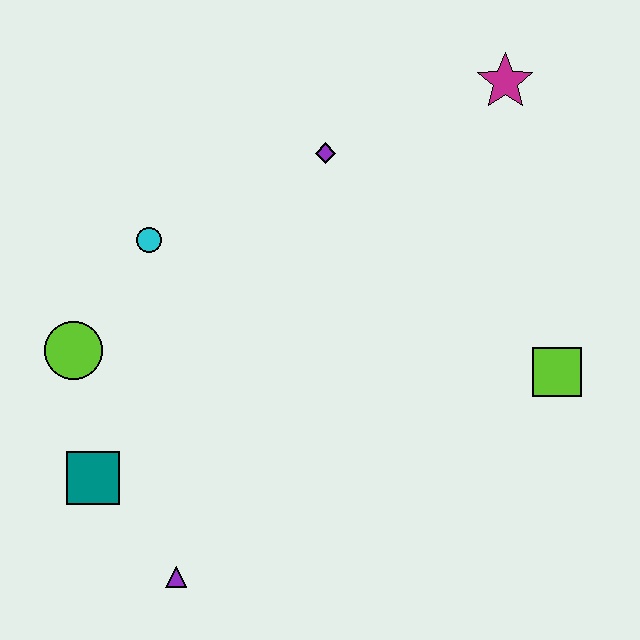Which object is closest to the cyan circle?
The lime circle is closest to the cyan circle.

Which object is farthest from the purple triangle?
The magenta star is farthest from the purple triangle.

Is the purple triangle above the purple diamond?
No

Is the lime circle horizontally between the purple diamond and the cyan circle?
No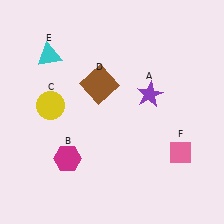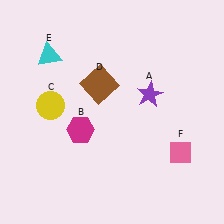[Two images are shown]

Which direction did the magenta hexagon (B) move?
The magenta hexagon (B) moved up.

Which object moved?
The magenta hexagon (B) moved up.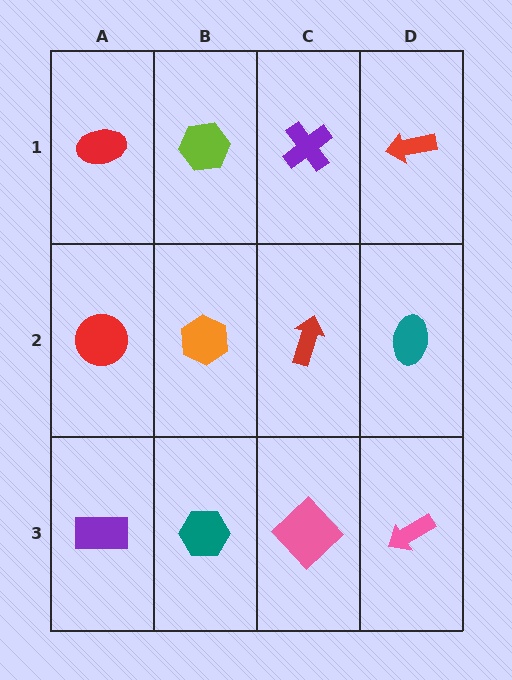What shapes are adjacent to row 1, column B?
An orange hexagon (row 2, column B), a red ellipse (row 1, column A), a purple cross (row 1, column C).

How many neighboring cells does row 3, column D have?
2.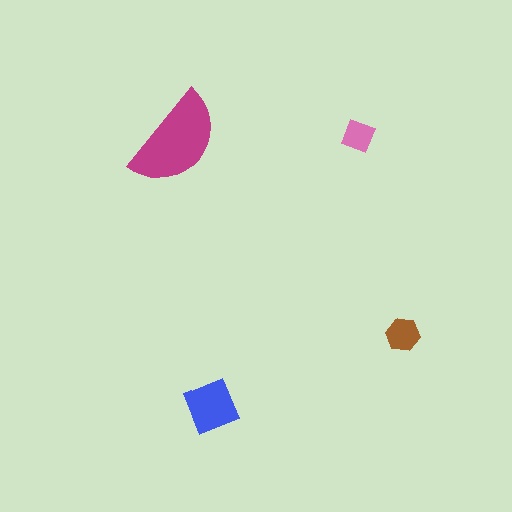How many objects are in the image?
There are 4 objects in the image.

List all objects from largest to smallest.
The magenta semicircle, the blue diamond, the brown hexagon, the pink square.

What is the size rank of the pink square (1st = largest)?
4th.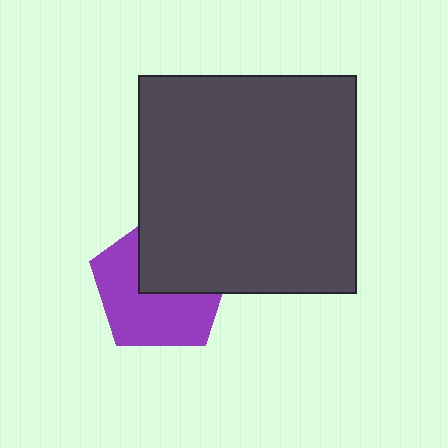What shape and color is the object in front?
The object in front is a dark gray square.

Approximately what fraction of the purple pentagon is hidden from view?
Roughly 43% of the purple pentagon is hidden behind the dark gray square.